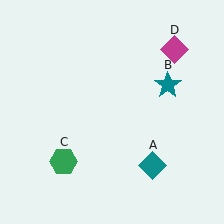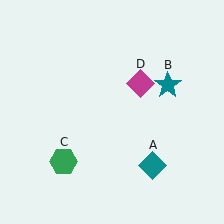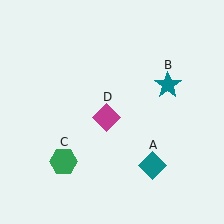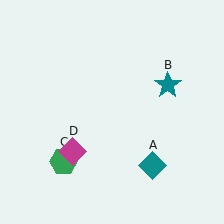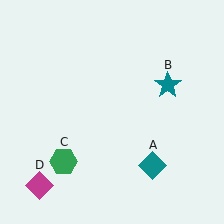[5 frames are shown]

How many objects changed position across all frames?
1 object changed position: magenta diamond (object D).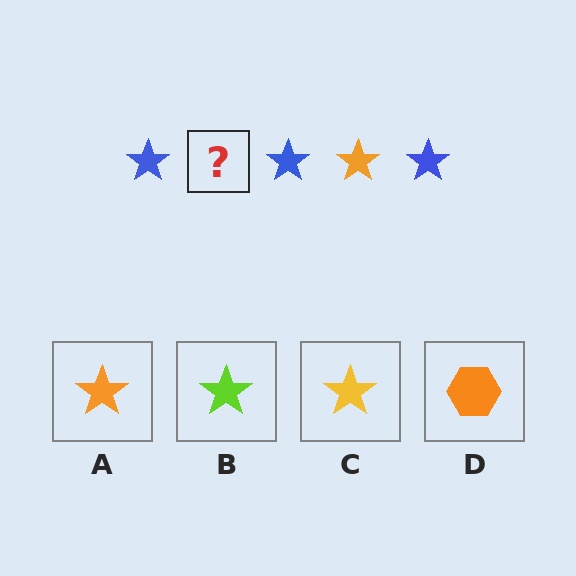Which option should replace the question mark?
Option A.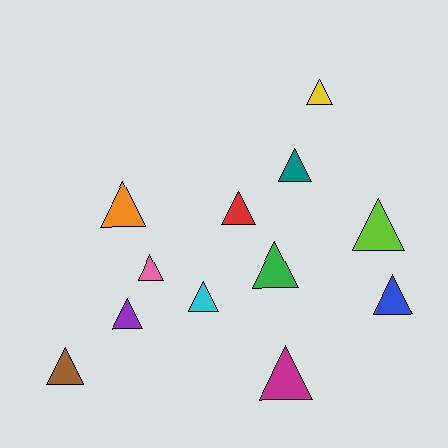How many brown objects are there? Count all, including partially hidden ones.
There is 1 brown object.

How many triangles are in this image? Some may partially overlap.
There are 12 triangles.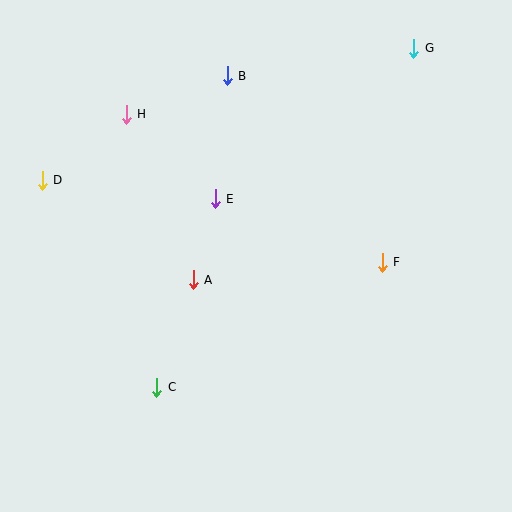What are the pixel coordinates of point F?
Point F is at (382, 262).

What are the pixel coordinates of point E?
Point E is at (215, 199).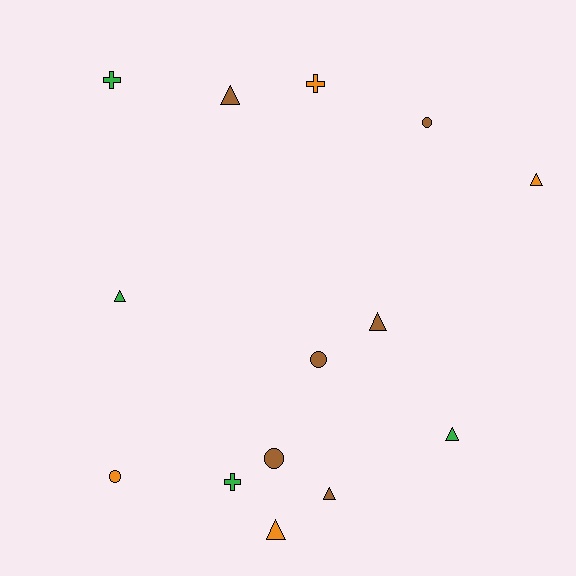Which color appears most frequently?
Brown, with 6 objects.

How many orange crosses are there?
There is 1 orange cross.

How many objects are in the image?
There are 14 objects.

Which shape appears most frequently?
Triangle, with 7 objects.